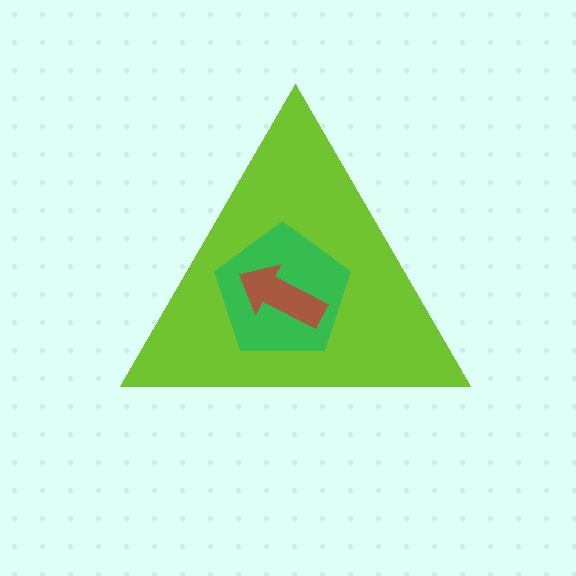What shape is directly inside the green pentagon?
The brown arrow.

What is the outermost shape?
The lime triangle.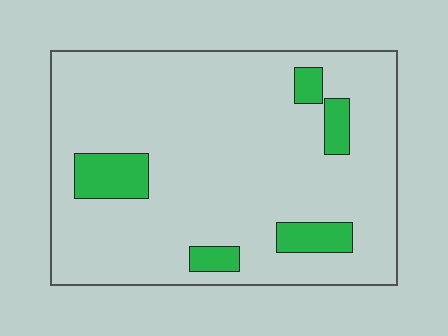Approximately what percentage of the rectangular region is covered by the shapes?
Approximately 10%.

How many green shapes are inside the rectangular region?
5.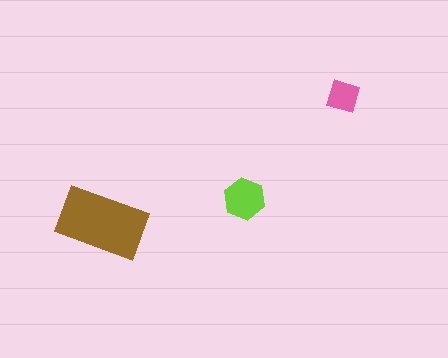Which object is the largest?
The brown rectangle.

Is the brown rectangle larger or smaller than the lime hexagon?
Larger.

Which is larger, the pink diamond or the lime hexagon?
The lime hexagon.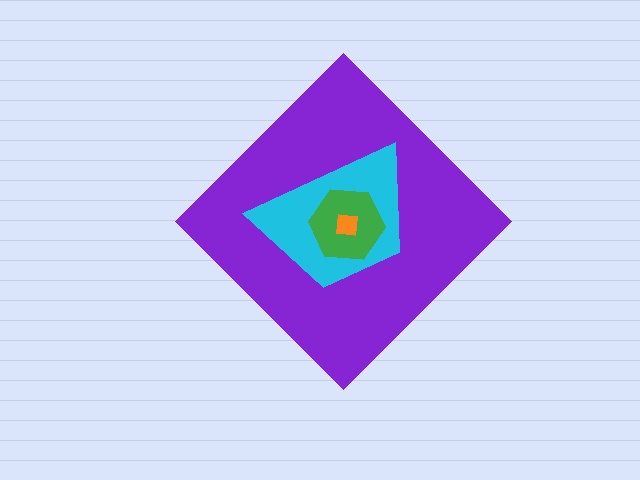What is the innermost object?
The orange square.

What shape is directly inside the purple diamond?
The cyan trapezoid.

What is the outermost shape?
The purple diamond.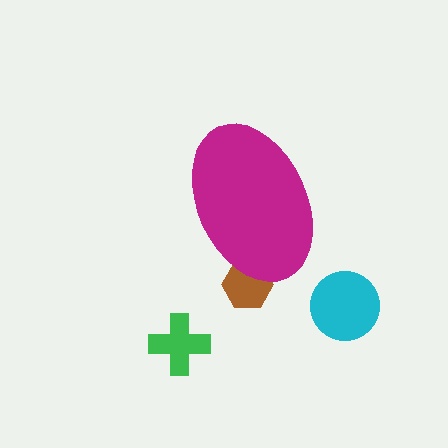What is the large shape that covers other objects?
A magenta ellipse.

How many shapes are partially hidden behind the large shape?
1 shape is partially hidden.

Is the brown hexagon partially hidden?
Yes, the brown hexagon is partially hidden behind the magenta ellipse.